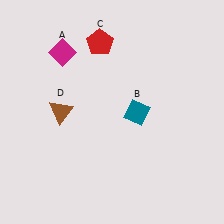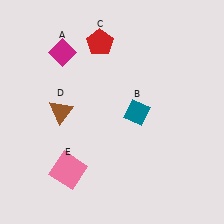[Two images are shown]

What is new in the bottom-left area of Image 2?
A pink square (E) was added in the bottom-left area of Image 2.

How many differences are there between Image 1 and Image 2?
There is 1 difference between the two images.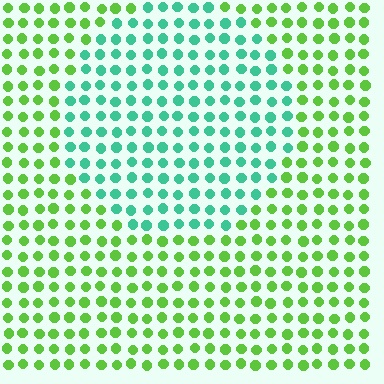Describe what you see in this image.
The image is filled with small lime elements in a uniform arrangement. A circle-shaped region is visible where the elements are tinted to a slightly different hue, forming a subtle color boundary.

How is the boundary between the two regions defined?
The boundary is defined purely by a slight shift in hue (about 53 degrees). Spacing, size, and orientation are identical on both sides.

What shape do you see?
I see a circle.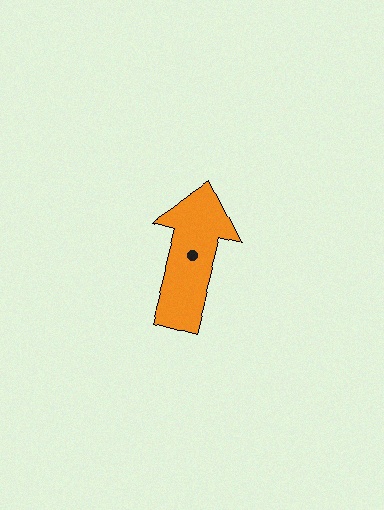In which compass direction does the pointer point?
North.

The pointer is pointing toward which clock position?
Roughly 12 o'clock.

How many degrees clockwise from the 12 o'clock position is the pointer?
Approximately 15 degrees.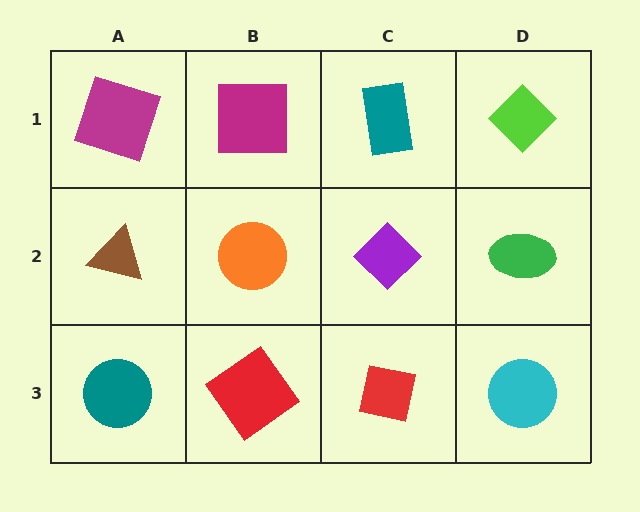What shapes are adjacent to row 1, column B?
An orange circle (row 2, column B), a magenta square (row 1, column A), a teal rectangle (row 1, column C).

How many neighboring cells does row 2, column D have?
3.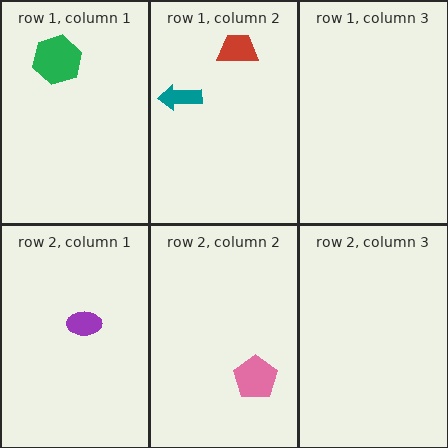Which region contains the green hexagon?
The row 1, column 1 region.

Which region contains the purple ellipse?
The row 2, column 1 region.